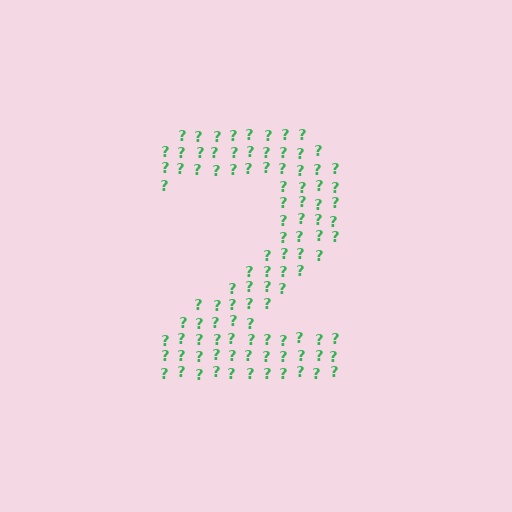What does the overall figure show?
The overall figure shows the digit 2.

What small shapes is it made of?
It is made of small question marks.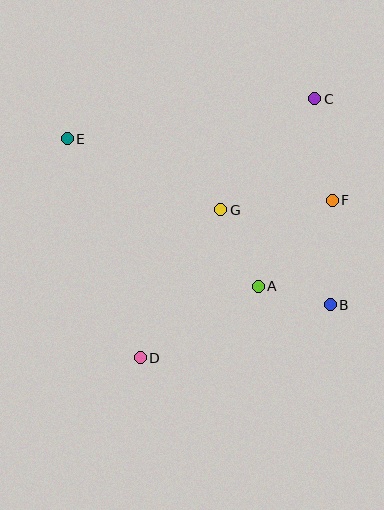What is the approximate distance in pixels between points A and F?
The distance between A and F is approximately 113 pixels.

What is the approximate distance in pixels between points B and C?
The distance between B and C is approximately 206 pixels.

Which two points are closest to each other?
Points A and B are closest to each other.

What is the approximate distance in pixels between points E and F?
The distance between E and F is approximately 272 pixels.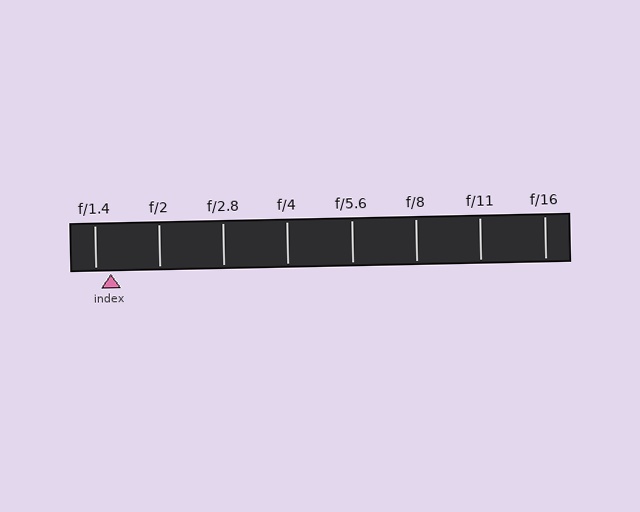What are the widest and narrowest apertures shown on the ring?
The widest aperture shown is f/1.4 and the narrowest is f/16.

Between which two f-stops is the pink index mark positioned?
The index mark is between f/1.4 and f/2.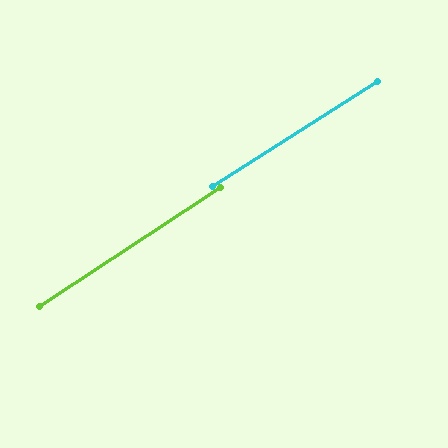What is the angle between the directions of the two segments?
Approximately 1 degree.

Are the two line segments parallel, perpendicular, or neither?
Parallel — their directions differ by only 0.9°.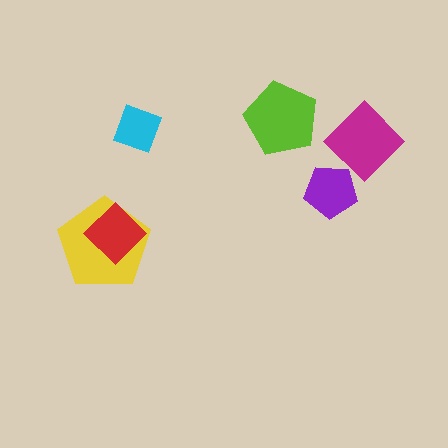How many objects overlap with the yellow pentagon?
1 object overlaps with the yellow pentagon.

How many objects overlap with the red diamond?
1 object overlaps with the red diamond.